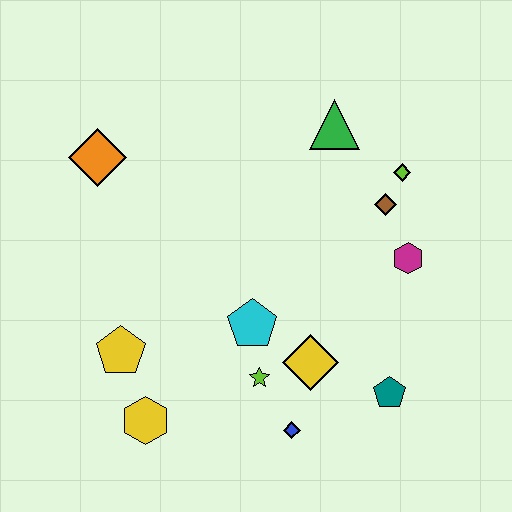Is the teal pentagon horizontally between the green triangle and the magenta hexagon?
Yes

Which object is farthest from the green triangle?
The yellow hexagon is farthest from the green triangle.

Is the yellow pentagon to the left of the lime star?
Yes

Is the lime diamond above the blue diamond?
Yes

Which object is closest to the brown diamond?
The lime diamond is closest to the brown diamond.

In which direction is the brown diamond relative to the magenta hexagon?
The brown diamond is above the magenta hexagon.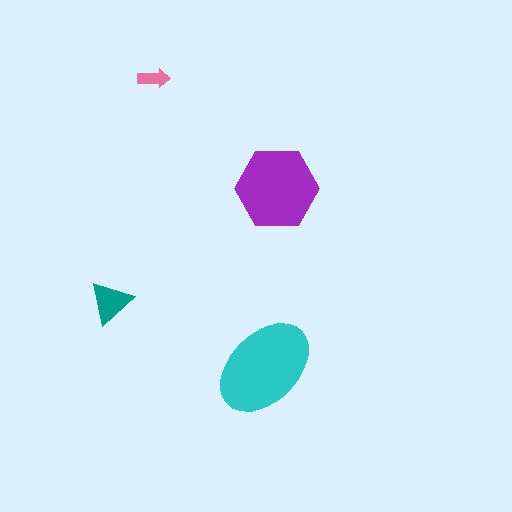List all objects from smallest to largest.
The pink arrow, the teal triangle, the purple hexagon, the cyan ellipse.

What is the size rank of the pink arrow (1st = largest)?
4th.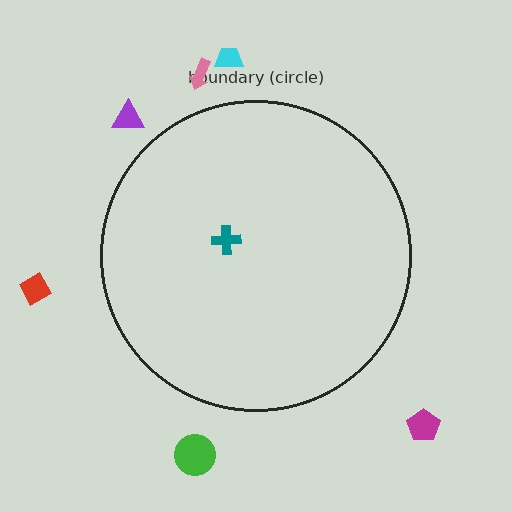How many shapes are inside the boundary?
1 inside, 6 outside.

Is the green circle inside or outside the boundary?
Outside.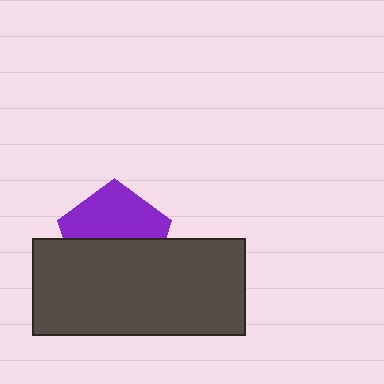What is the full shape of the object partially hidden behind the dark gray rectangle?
The partially hidden object is a purple pentagon.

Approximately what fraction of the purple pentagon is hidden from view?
Roughly 51% of the purple pentagon is hidden behind the dark gray rectangle.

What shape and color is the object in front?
The object in front is a dark gray rectangle.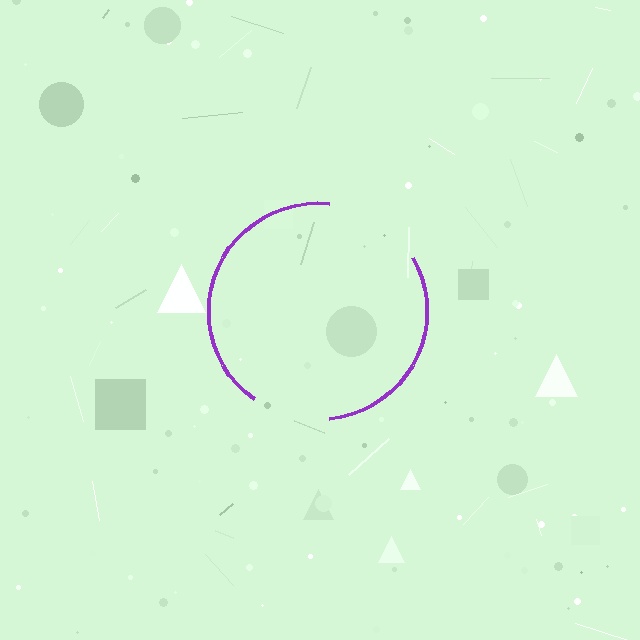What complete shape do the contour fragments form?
The contour fragments form a circle.